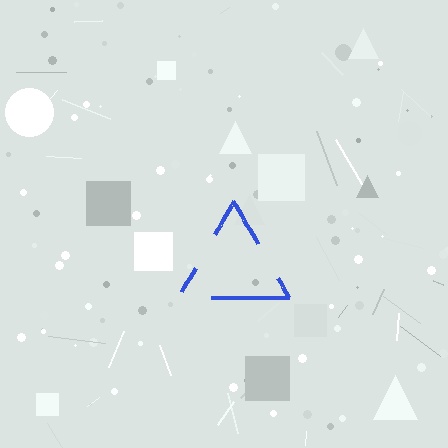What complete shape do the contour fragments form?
The contour fragments form a triangle.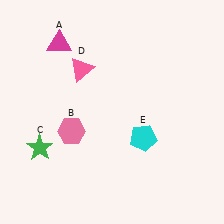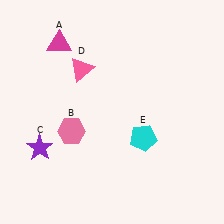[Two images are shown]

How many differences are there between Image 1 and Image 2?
There is 1 difference between the two images.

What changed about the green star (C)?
In Image 1, C is green. In Image 2, it changed to purple.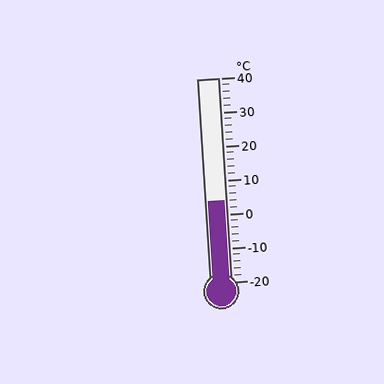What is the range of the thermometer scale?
The thermometer scale ranges from -20°C to 40°C.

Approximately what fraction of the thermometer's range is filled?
The thermometer is filled to approximately 40% of its range.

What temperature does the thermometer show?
The thermometer shows approximately 4°C.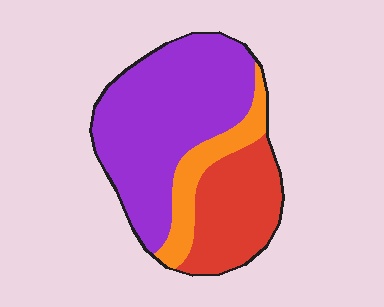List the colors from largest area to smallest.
From largest to smallest: purple, red, orange.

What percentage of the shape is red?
Red covers around 25% of the shape.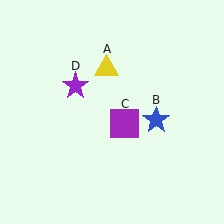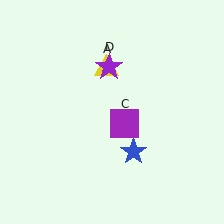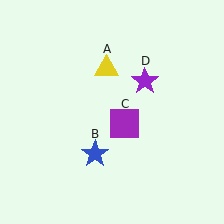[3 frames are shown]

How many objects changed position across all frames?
2 objects changed position: blue star (object B), purple star (object D).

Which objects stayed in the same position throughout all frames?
Yellow triangle (object A) and purple square (object C) remained stationary.